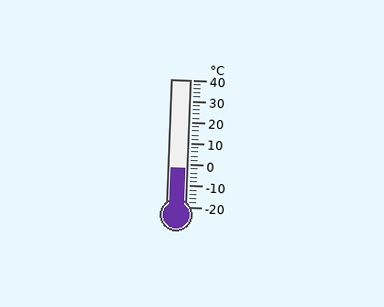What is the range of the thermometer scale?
The thermometer scale ranges from -20°C to 40°C.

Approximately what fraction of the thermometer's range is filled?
The thermometer is filled to approximately 30% of its range.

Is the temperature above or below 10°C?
The temperature is below 10°C.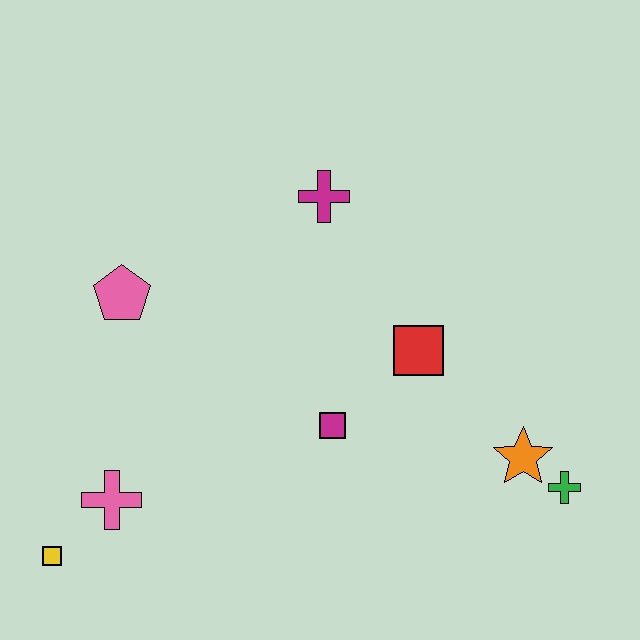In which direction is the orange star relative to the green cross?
The orange star is to the left of the green cross.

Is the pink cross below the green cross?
Yes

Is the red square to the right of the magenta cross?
Yes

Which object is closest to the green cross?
The orange star is closest to the green cross.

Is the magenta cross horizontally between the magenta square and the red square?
No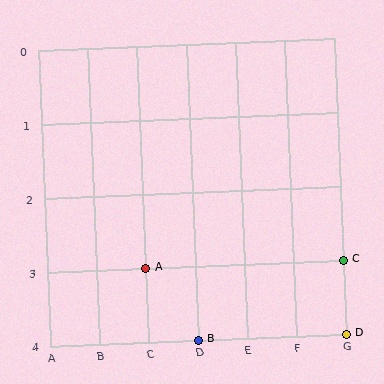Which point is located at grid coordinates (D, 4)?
Point B is at (D, 4).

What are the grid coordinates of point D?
Point D is at grid coordinates (G, 4).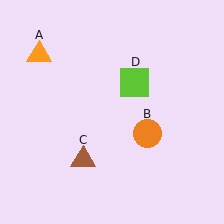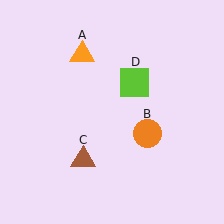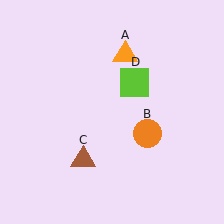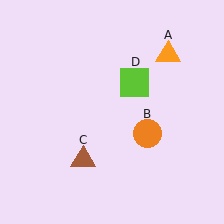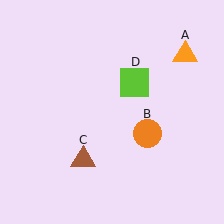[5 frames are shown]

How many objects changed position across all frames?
1 object changed position: orange triangle (object A).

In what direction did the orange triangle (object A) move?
The orange triangle (object A) moved right.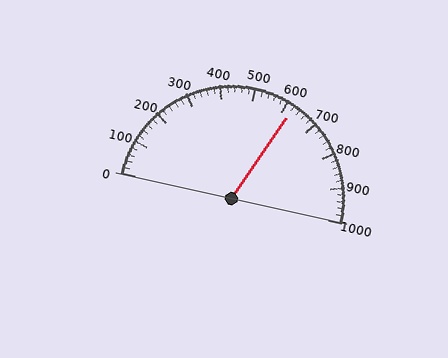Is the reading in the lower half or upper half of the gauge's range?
The reading is in the upper half of the range (0 to 1000).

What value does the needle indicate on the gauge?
The needle indicates approximately 620.